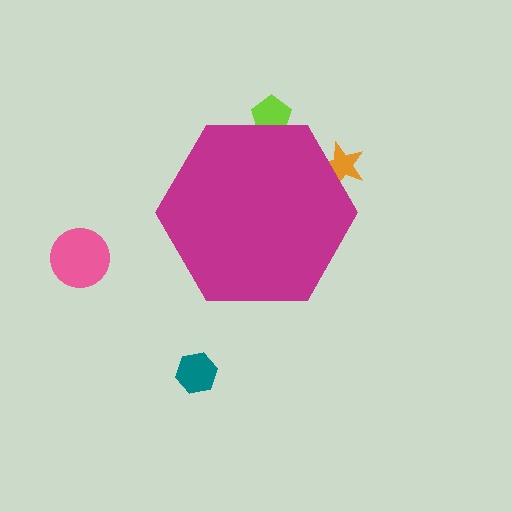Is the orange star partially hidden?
Yes, the orange star is partially hidden behind the magenta hexagon.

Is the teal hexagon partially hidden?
No, the teal hexagon is fully visible.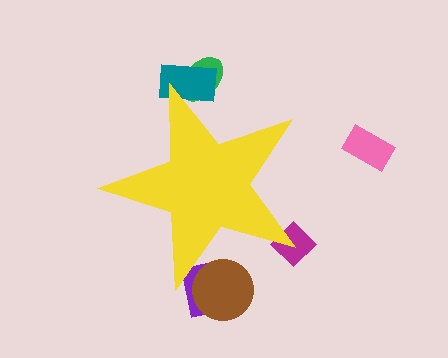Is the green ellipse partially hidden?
Yes, the green ellipse is partially hidden behind the yellow star.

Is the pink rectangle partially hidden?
No, the pink rectangle is fully visible.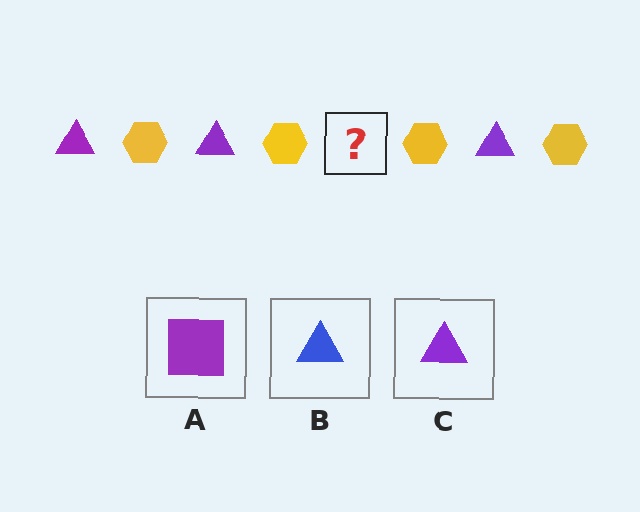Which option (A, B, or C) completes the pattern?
C.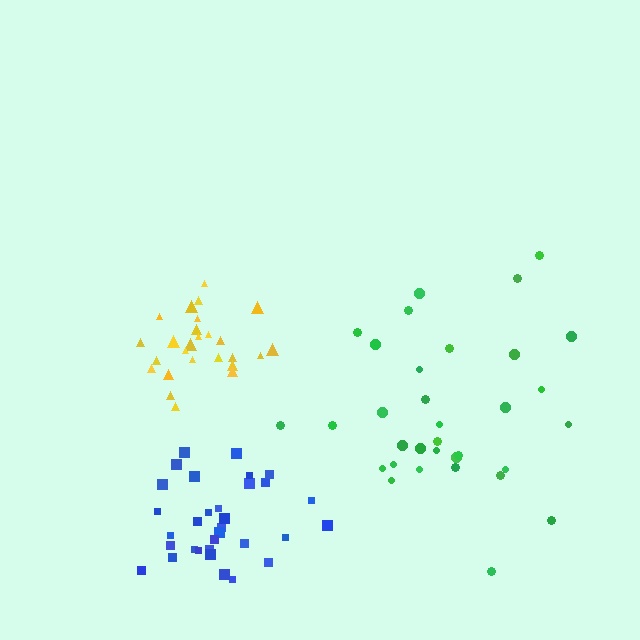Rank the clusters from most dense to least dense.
yellow, blue, green.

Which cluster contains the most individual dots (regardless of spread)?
Green (33).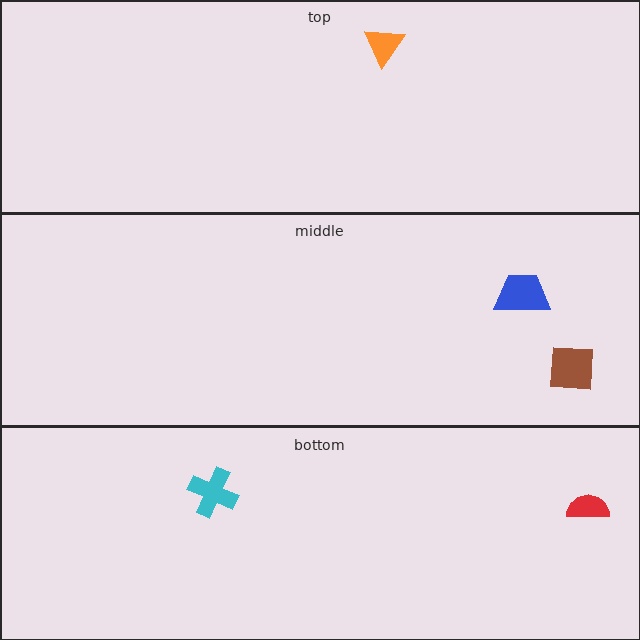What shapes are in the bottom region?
The red semicircle, the cyan cross.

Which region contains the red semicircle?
The bottom region.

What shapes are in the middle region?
The brown square, the blue trapezoid.